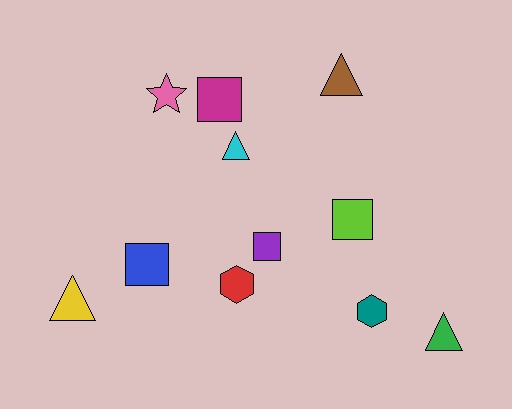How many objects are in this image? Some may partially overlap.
There are 11 objects.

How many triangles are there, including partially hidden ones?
There are 4 triangles.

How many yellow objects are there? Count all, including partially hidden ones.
There is 1 yellow object.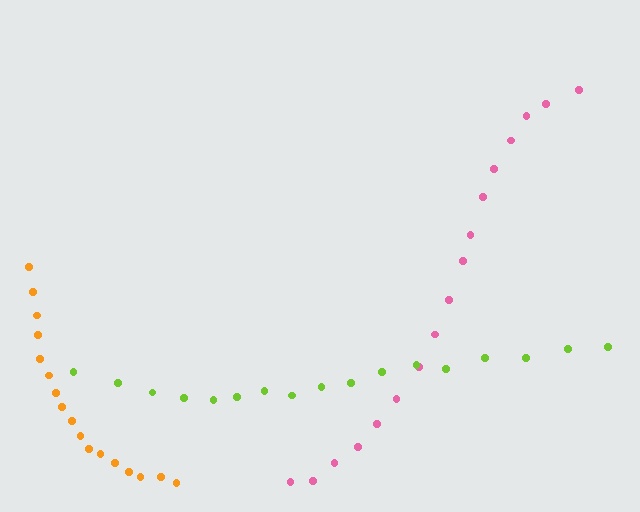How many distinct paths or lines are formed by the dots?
There are 3 distinct paths.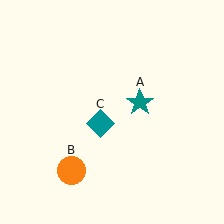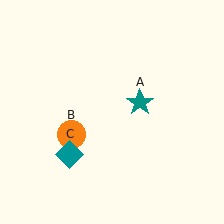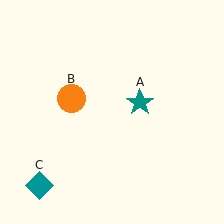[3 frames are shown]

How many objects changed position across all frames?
2 objects changed position: orange circle (object B), teal diamond (object C).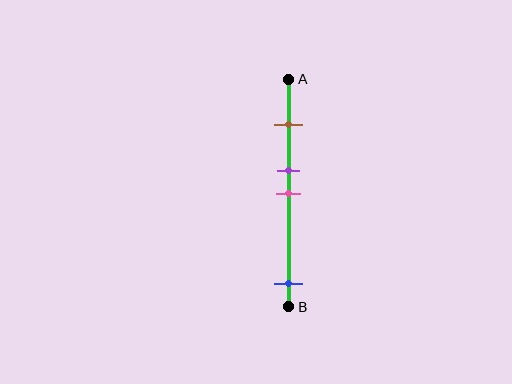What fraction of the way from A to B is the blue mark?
The blue mark is approximately 90% (0.9) of the way from A to B.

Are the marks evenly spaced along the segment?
No, the marks are not evenly spaced.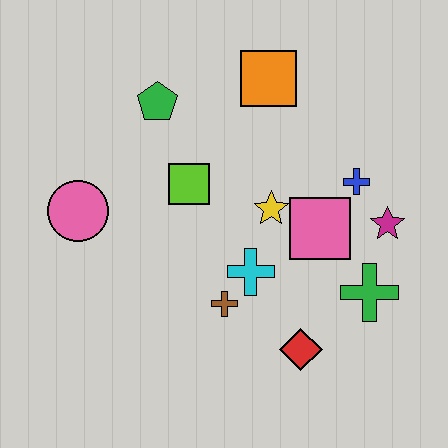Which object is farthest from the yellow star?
The pink circle is farthest from the yellow star.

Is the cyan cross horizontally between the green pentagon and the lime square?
No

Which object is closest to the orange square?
The green pentagon is closest to the orange square.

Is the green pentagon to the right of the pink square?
No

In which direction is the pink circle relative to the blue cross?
The pink circle is to the left of the blue cross.